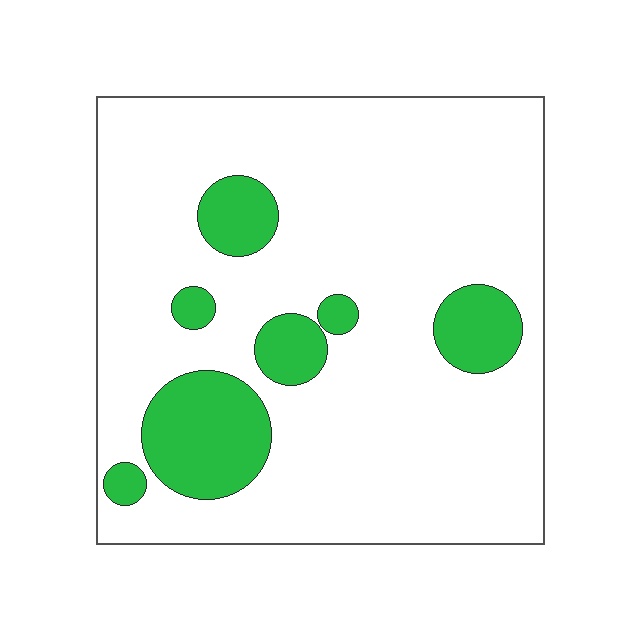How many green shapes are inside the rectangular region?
7.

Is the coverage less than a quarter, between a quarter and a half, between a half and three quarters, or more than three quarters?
Less than a quarter.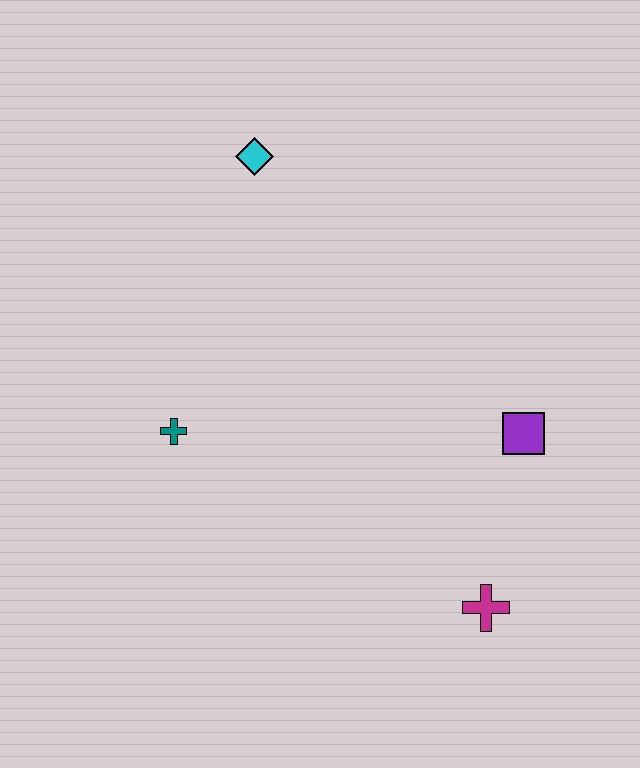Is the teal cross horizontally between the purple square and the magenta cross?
No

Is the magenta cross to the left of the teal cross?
No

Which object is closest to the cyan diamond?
The teal cross is closest to the cyan diamond.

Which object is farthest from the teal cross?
The magenta cross is farthest from the teal cross.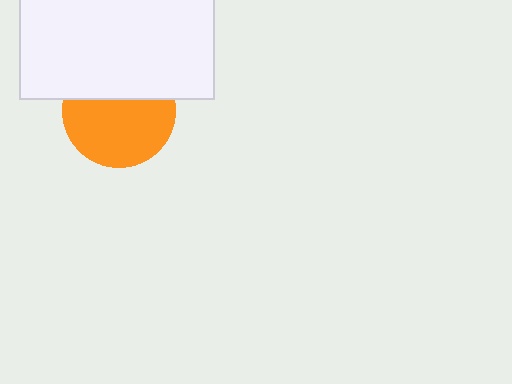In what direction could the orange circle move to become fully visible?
The orange circle could move down. That would shift it out from behind the white rectangle entirely.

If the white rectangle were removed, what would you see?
You would see the complete orange circle.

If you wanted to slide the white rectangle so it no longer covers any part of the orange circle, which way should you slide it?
Slide it up — that is the most direct way to separate the two shapes.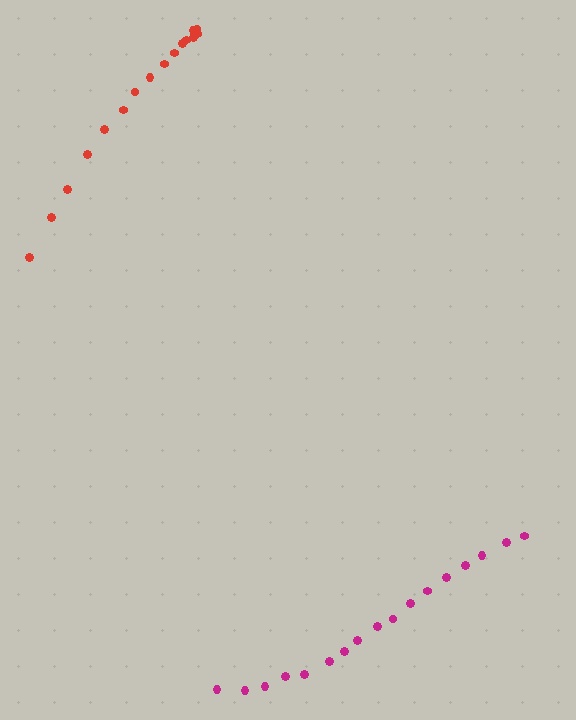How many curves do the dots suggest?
There are 2 distinct paths.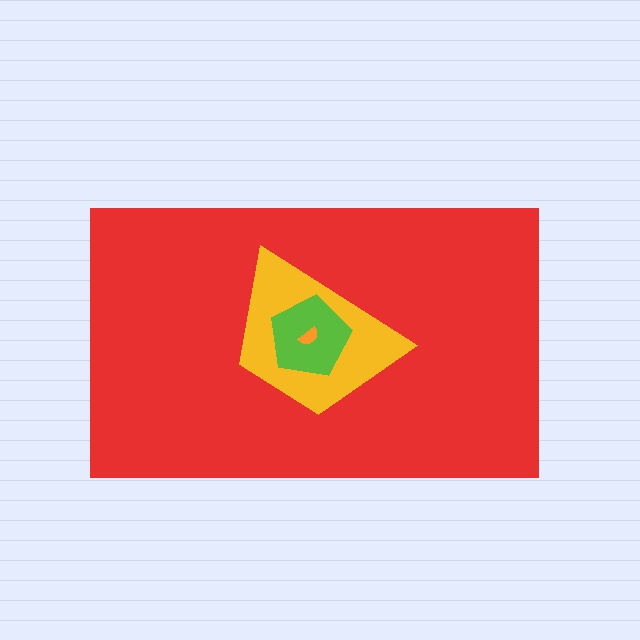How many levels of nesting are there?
4.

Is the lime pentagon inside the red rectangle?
Yes.